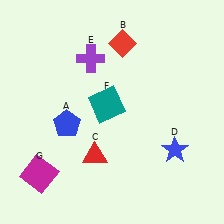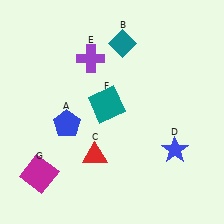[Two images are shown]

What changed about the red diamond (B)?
In Image 1, B is red. In Image 2, it changed to teal.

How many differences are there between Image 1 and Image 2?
There is 1 difference between the two images.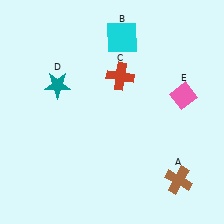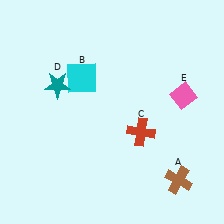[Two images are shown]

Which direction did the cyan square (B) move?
The cyan square (B) moved down.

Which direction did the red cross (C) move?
The red cross (C) moved down.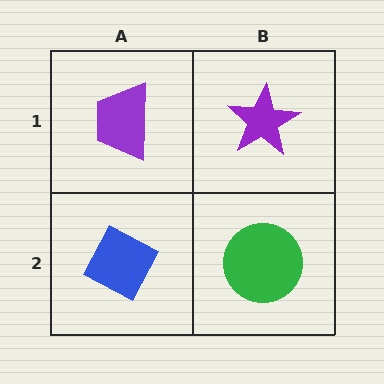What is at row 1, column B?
A purple star.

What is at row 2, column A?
A blue diamond.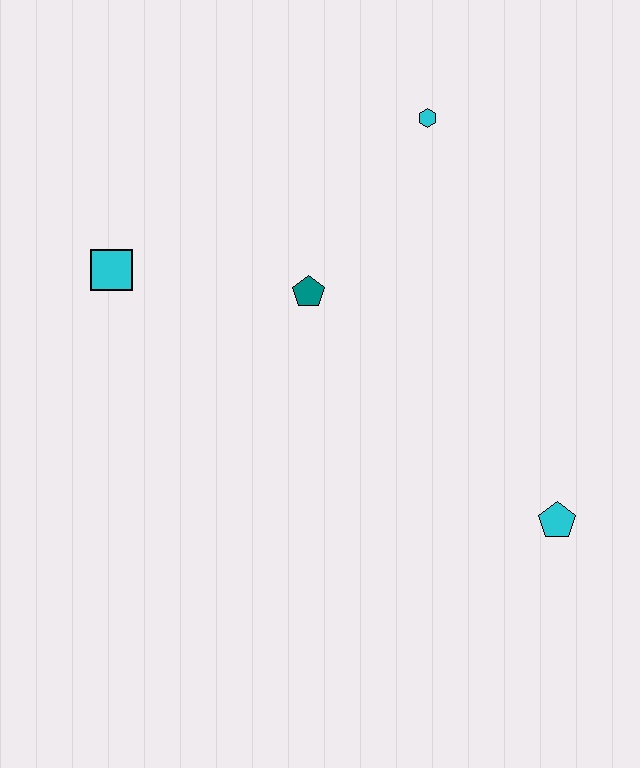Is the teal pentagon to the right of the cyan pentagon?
No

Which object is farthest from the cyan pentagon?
The cyan square is farthest from the cyan pentagon.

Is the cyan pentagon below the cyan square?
Yes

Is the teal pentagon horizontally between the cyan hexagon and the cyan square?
Yes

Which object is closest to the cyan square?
The teal pentagon is closest to the cyan square.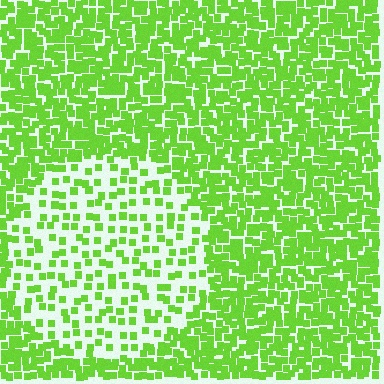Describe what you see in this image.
The image contains small lime elements arranged at two different densities. A circle-shaped region is visible where the elements are less densely packed than the surrounding area.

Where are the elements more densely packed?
The elements are more densely packed outside the circle boundary.